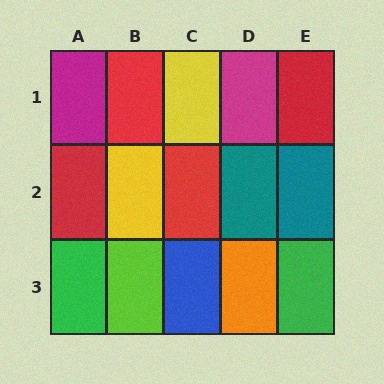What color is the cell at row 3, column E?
Green.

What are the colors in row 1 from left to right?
Magenta, red, yellow, magenta, red.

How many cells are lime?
1 cell is lime.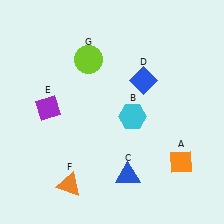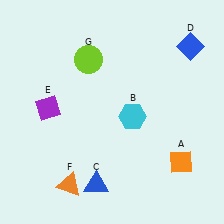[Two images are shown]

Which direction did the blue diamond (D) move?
The blue diamond (D) moved right.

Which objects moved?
The objects that moved are: the blue triangle (C), the blue diamond (D).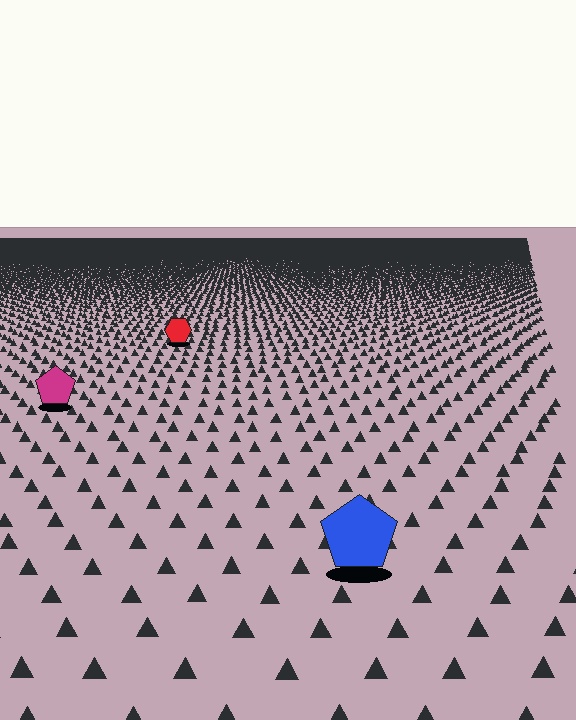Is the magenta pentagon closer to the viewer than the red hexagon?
Yes. The magenta pentagon is closer — you can tell from the texture gradient: the ground texture is coarser near it.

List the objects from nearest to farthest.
From nearest to farthest: the blue pentagon, the magenta pentagon, the red hexagon.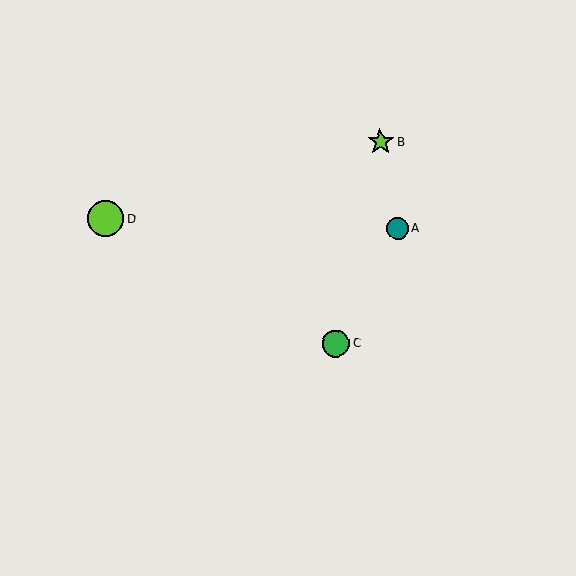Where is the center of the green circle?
The center of the green circle is at (336, 344).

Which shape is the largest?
The lime circle (labeled D) is the largest.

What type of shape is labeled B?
Shape B is a lime star.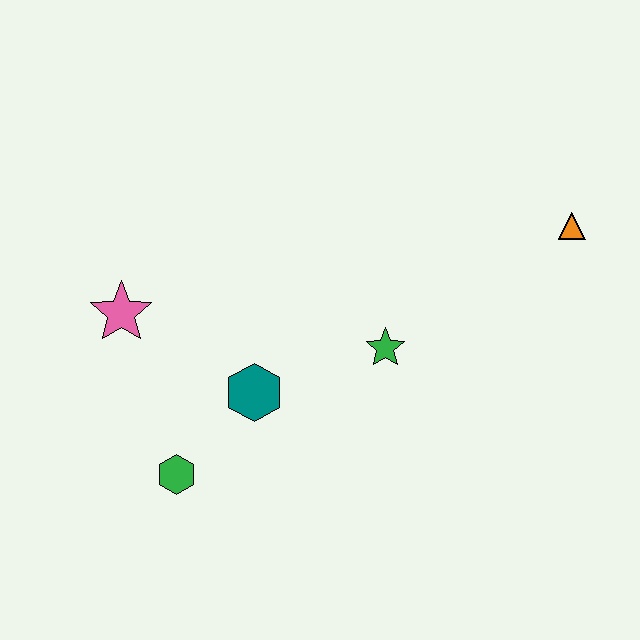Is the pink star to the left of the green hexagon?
Yes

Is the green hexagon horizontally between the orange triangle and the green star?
No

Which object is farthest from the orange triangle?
The green hexagon is farthest from the orange triangle.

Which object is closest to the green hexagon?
The teal hexagon is closest to the green hexagon.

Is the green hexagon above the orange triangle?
No